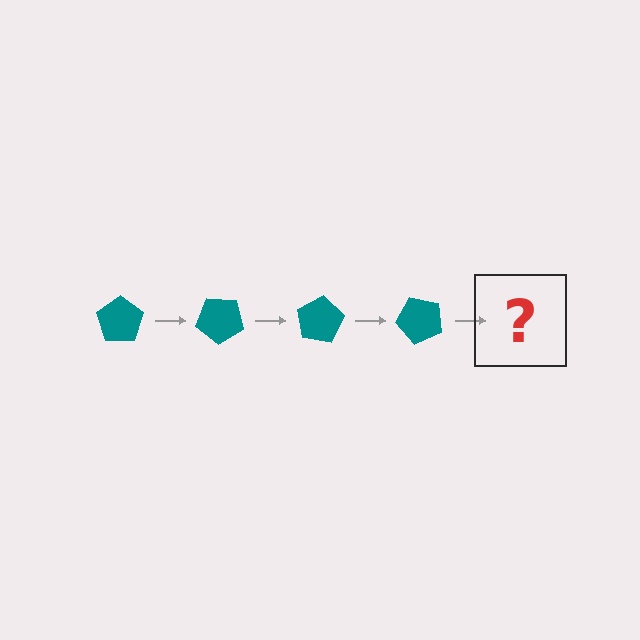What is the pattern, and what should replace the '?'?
The pattern is that the pentagon rotates 40 degrees each step. The '?' should be a teal pentagon rotated 160 degrees.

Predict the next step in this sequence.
The next step is a teal pentagon rotated 160 degrees.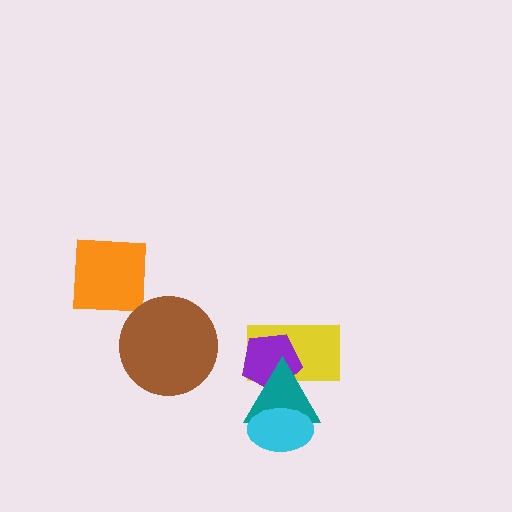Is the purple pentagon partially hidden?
Yes, it is partially covered by another shape.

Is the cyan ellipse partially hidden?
No, no other shape covers it.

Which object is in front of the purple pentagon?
The teal triangle is in front of the purple pentagon.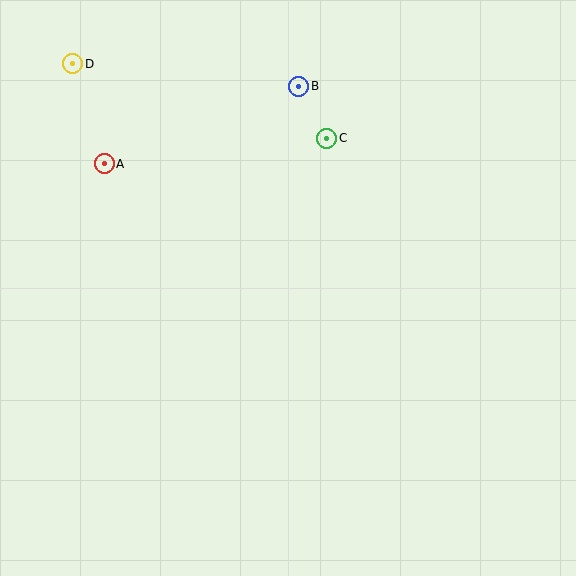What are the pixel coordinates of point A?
Point A is at (104, 164).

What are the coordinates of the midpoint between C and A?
The midpoint between C and A is at (216, 151).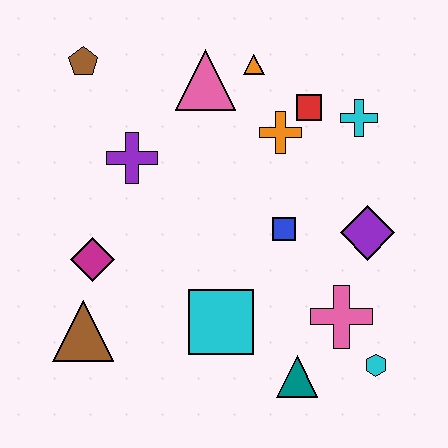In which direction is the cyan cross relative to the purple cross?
The cyan cross is to the right of the purple cross.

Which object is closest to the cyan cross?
The red square is closest to the cyan cross.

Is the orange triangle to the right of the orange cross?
No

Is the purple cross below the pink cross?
No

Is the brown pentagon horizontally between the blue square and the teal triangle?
No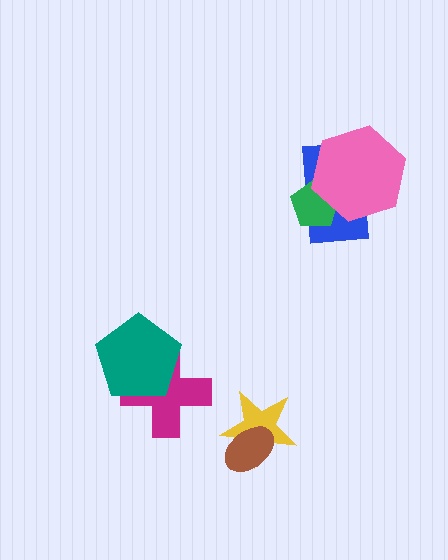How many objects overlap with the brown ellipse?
1 object overlaps with the brown ellipse.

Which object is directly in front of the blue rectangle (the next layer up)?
The green pentagon is directly in front of the blue rectangle.